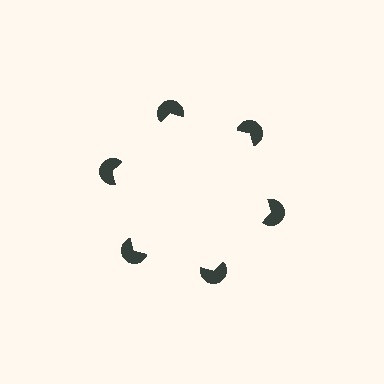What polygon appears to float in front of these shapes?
An illusory hexagon — its edges are inferred from the aligned wedge cuts in the pac-man discs, not physically drawn.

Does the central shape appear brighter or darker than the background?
It typically appears slightly brighter than the background, even though no actual brightness change is drawn.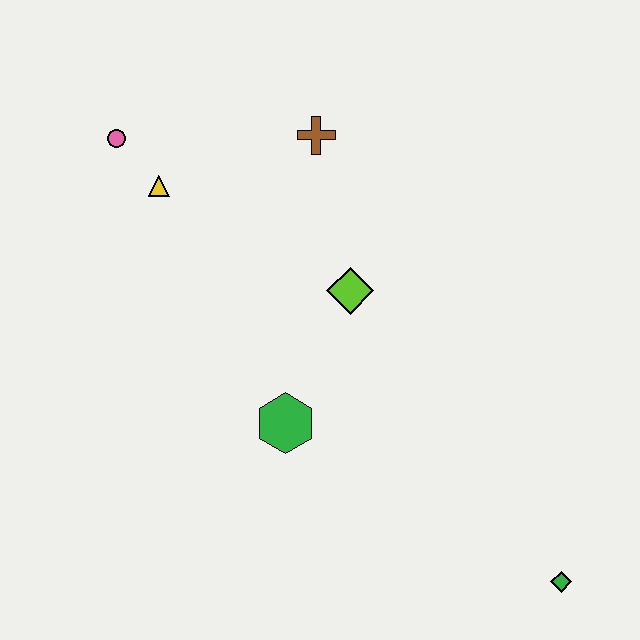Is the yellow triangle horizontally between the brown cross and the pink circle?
Yes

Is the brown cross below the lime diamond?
No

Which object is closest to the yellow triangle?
The pink circle is closest to the yellow triangle.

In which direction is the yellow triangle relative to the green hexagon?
The yellow triangle is above the green hexagon.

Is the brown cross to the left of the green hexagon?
No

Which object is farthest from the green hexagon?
The pink circle is farthest from the green hexagon.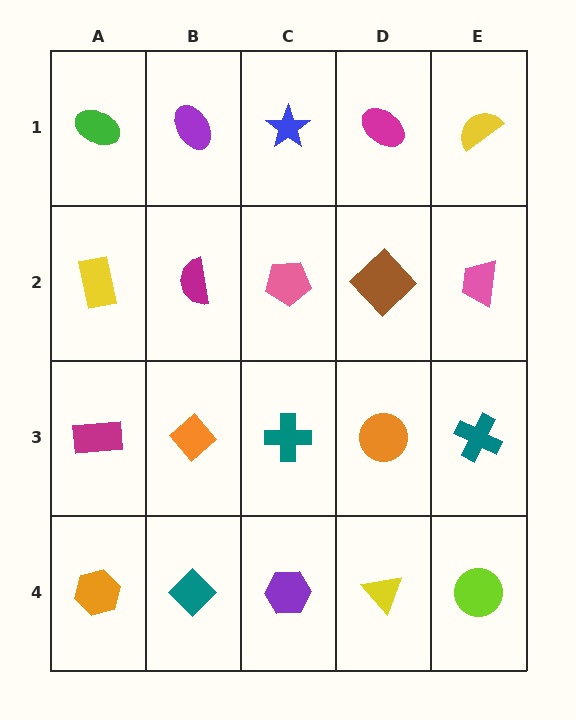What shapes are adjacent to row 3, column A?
A yellow rectangle (row 2, column A), an orange hexagon (row 4, column A), an orange diamond (row 3, column B).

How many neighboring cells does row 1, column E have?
2.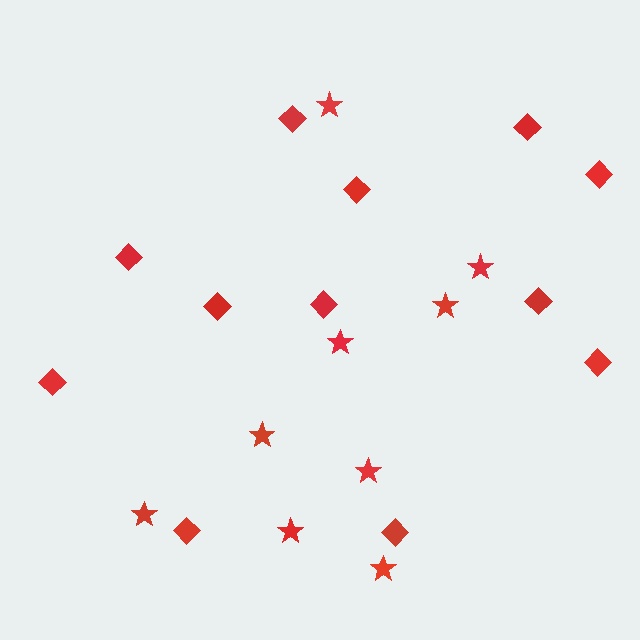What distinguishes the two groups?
There are 2 groups: one group of stars (9) and one group of diamonds (12).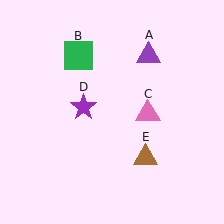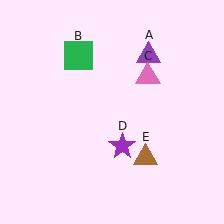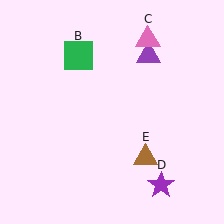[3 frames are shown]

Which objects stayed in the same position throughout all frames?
Purple triangle (object A) and green square (object B) and brown triangle (object E) remained stationary.